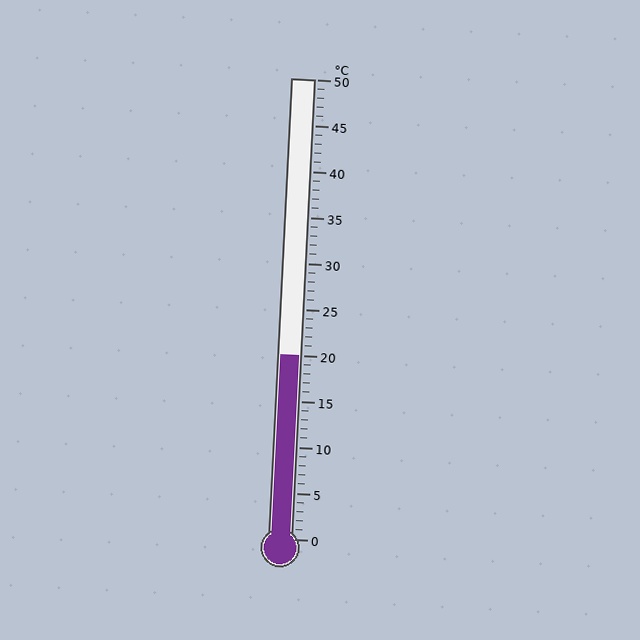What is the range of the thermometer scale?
The thermometer scale ranges from 0°C to 50°C.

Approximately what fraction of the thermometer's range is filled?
The thermometer is filled to approximately 40% of its range.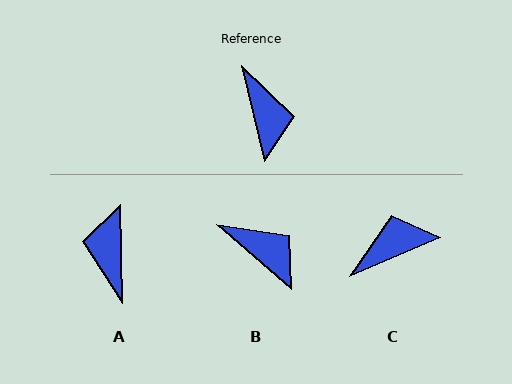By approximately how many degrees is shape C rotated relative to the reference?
Approximately 100 degrees counter-clockwise.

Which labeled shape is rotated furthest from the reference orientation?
A, about 167 degrees away.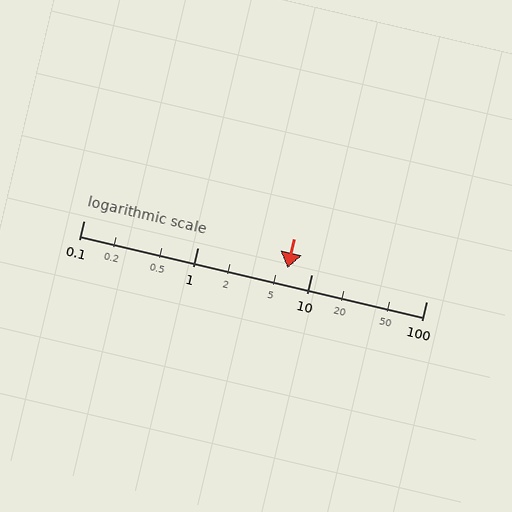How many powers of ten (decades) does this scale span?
The scale spans 3 decades, from 0.1 to 100.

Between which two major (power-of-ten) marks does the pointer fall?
The pointer is between 1 and 10.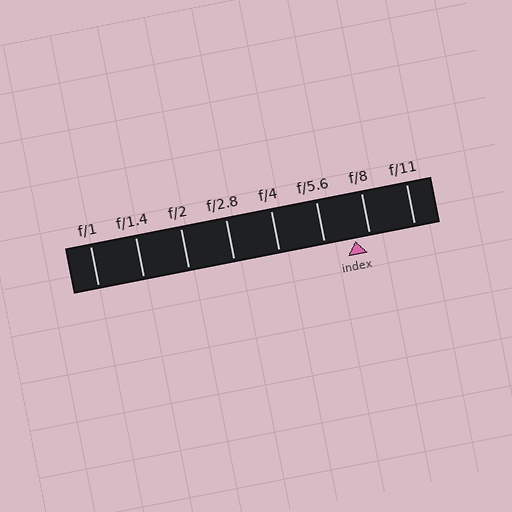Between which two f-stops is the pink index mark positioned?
The index mark is between f/5.6 and f/8.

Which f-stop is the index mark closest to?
The index mark is closest to f/8.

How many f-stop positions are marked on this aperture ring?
There are 8 f-stop positions marked.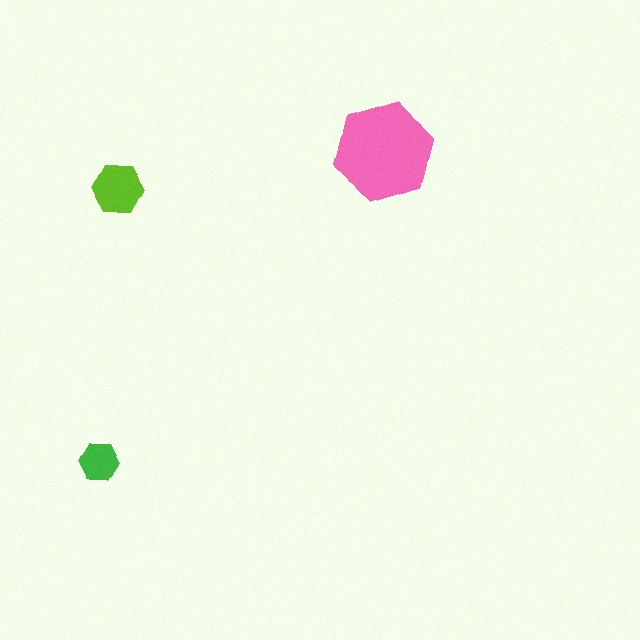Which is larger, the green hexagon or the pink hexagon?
The pink one.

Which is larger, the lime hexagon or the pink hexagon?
The pink one.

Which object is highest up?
The pink hexagon is topmost.